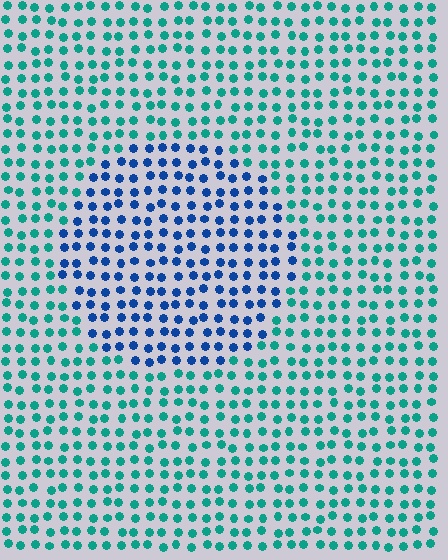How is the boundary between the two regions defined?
The boundary is defined purely by a slight shift in hue (about 47 degrees). Spacing, size, and orientation are identical on both sides.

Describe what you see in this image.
The image is filled with small teal elements in a uniform arrangement. A circle-shaped region is visible where the elements are tinted to a slightly different hue, forming a subtle color boundary.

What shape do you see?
I see a circle.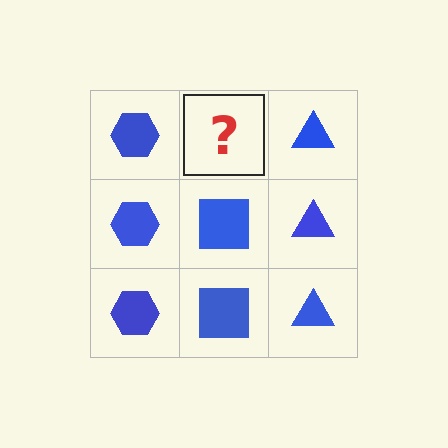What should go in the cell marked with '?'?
The missing cell should contain a blue square.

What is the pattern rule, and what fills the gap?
The rule is that each column has a consistent shape. The gap should be filled with a blue square.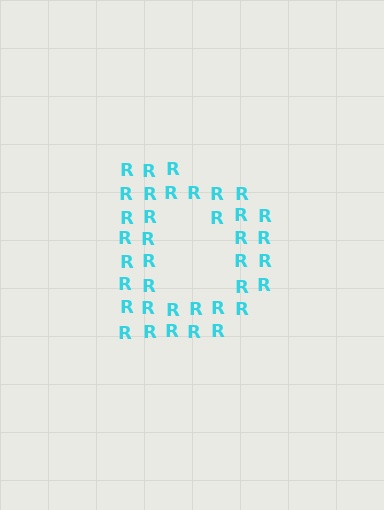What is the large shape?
The large shape is the letter D.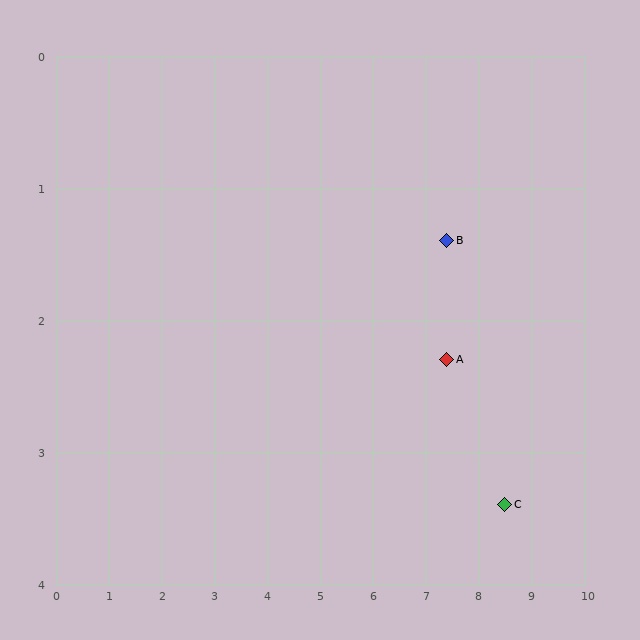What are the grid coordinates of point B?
Point B is at approximately (7.4, 1.4).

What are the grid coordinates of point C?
Point C is at approximately (8.5, 3.4).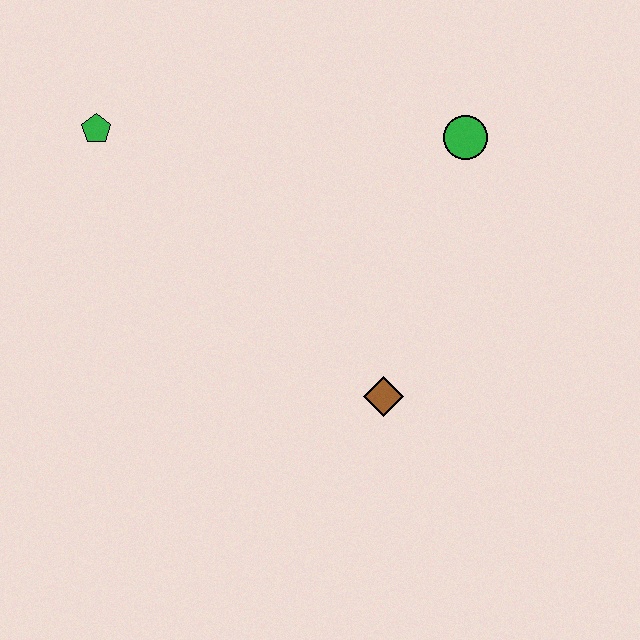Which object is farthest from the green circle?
The green pentagon is farthest from the green circle.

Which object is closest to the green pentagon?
The green circle is closest to the green pentagon.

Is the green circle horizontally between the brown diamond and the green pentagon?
No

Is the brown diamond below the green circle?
Yes